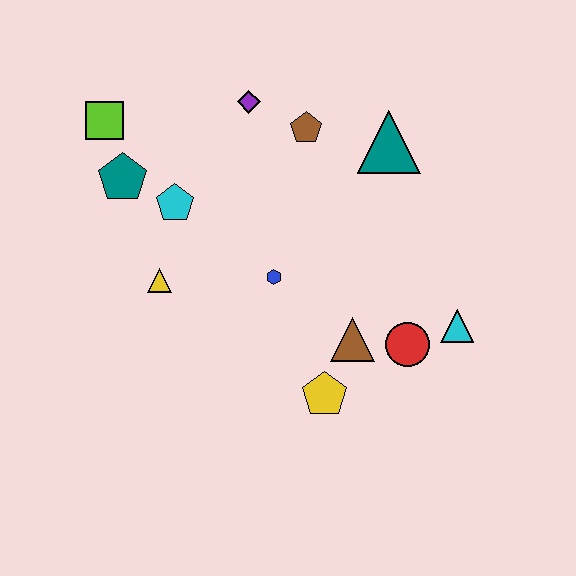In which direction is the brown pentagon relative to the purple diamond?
The brown pentagon is to the right of the purple diamond.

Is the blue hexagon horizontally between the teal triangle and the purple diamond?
Yes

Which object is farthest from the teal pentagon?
The cyan triangle is farthest from the teal pentagon.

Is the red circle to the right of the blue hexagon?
Yes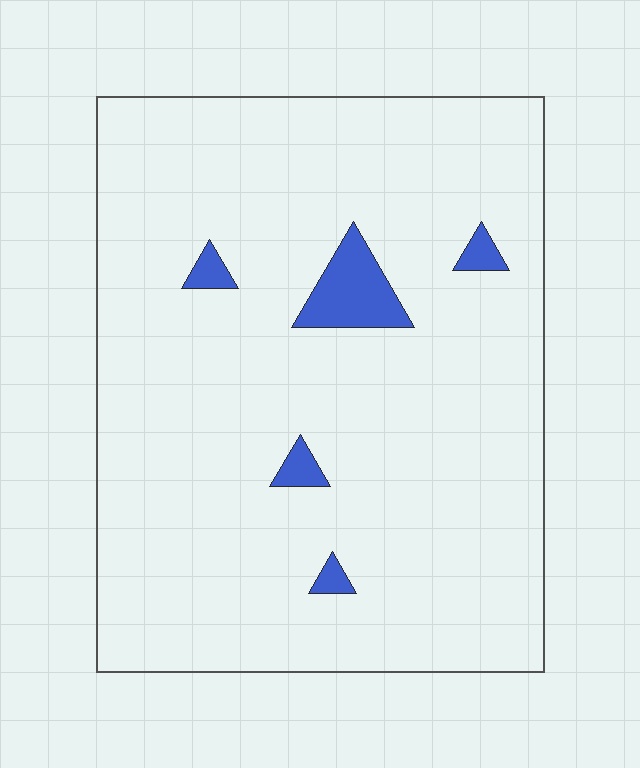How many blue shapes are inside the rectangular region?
5.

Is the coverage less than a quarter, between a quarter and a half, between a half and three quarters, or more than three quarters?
Less than a quarter.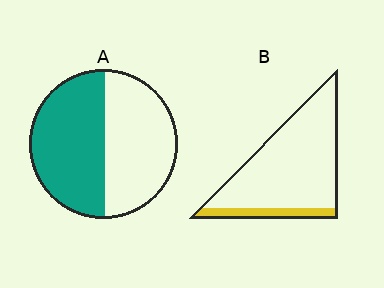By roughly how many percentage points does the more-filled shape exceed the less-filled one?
By roughly 35 percentage points (A over B).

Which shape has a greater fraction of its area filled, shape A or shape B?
Shape A.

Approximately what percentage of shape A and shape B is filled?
A is approximately 50% and B is approximately 15%.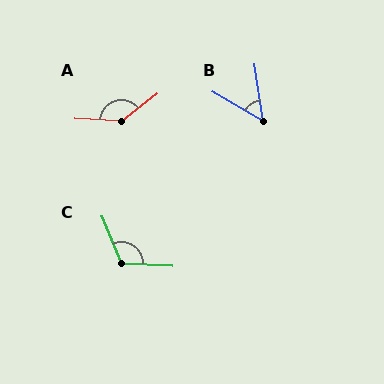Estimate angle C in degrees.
Approximately 115 degrees.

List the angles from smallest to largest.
B (52°), C (115°), A (139°).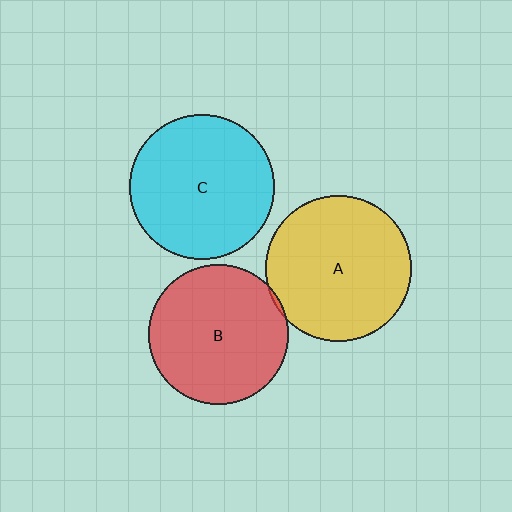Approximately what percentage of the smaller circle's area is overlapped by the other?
Approximately 5%.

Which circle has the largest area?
Circle A (yellow).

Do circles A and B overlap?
Yes.